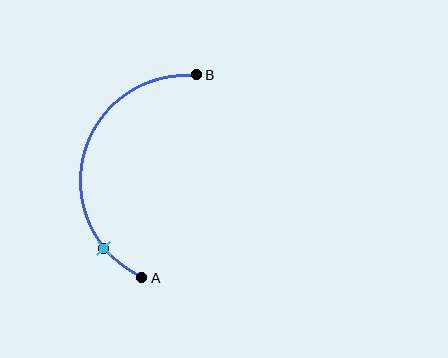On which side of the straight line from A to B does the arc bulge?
The arc bulges to the left of the straight line connecting A and B.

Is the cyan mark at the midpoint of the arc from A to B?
No. The cyan mark lies on the arc but is closer to endpoint A. The arc midpoint would be at the point on the curve equidistant along the arc from both A and B.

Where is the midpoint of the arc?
The arc midpoint is the point on the curve farthest from the straight line joining A and B. It sits to the left of that line.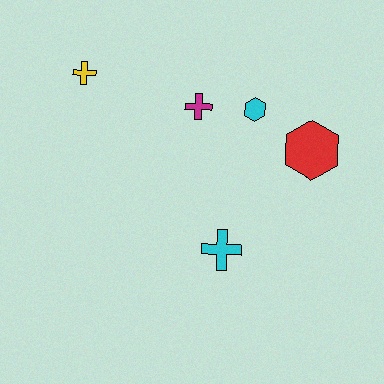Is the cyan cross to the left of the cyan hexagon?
Yes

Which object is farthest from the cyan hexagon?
The yellow cross is farthest from the cyan hexagon.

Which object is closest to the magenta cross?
The cyan hexagon is closest to the magenta cross.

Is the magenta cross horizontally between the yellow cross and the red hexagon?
Yes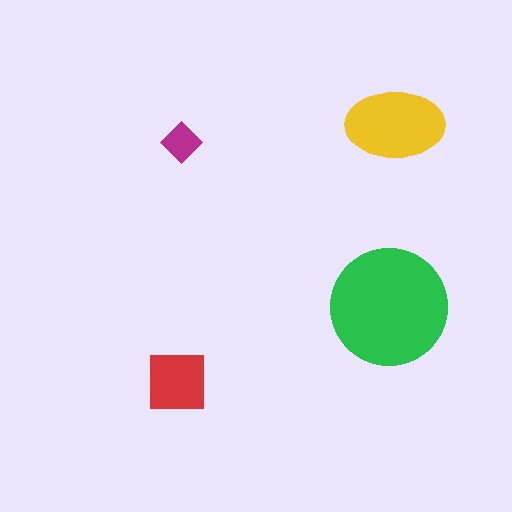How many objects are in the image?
There are 4 objects in the image.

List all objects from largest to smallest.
The green circle, the yellow ellipse, the red square, the magenta diamond.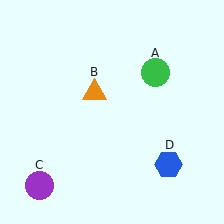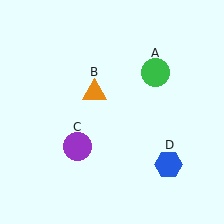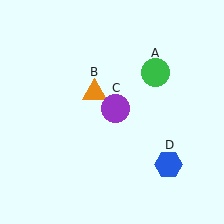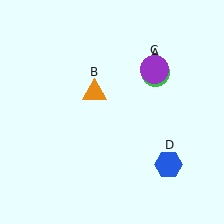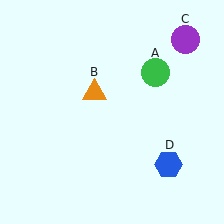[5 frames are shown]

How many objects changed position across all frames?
1 object changed position: purple circle (object C).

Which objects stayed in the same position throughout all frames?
Green circle (object A) and orange triangle (object B) and blue hexagon (object D) remained stationary.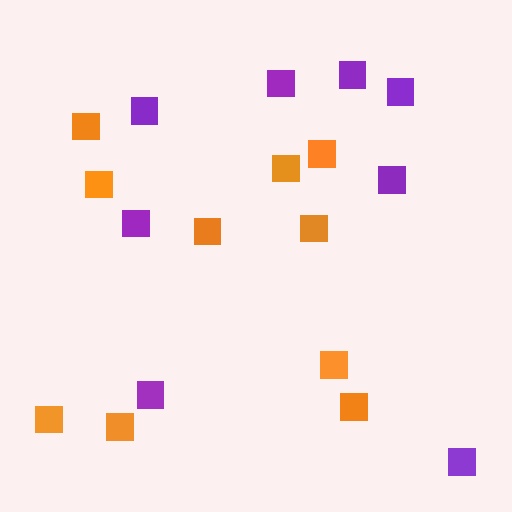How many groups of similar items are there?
There are 2 groups: one group of purple squares (8) and one group of orange squares (10).